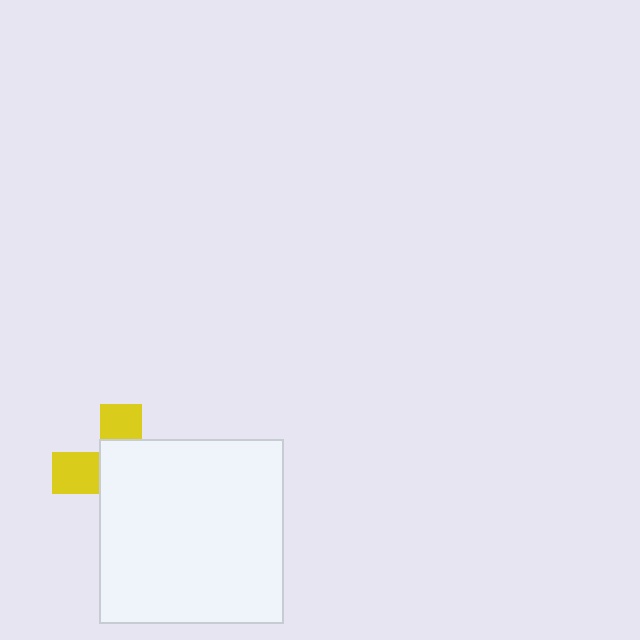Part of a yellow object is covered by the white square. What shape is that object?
It is a cross.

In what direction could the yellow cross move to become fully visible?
The yellow cross could move toward the upper-left. That would shift it out from behind the white square entirely.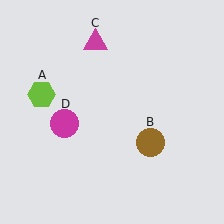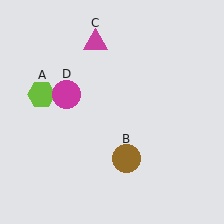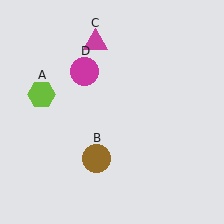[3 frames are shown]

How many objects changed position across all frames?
2 objects changed position: brown circle (object B), magenta circle (object D).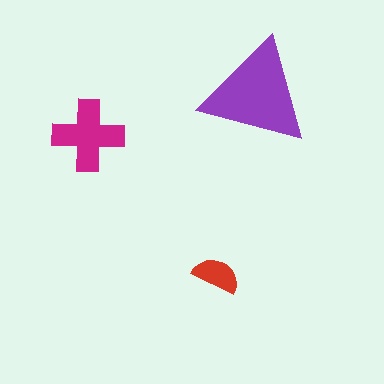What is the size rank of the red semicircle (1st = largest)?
3rd.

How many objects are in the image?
There are 3 objects in the image.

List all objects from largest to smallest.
The purple triangle, the magenta cross, the red semicircle.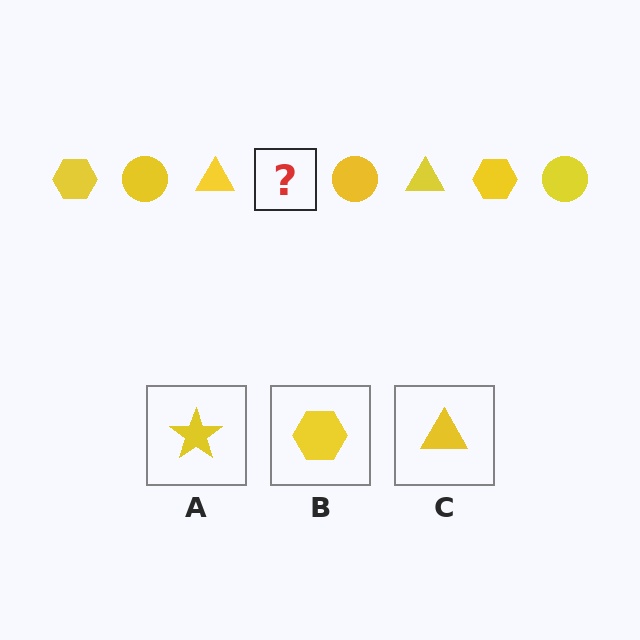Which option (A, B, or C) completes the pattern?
B.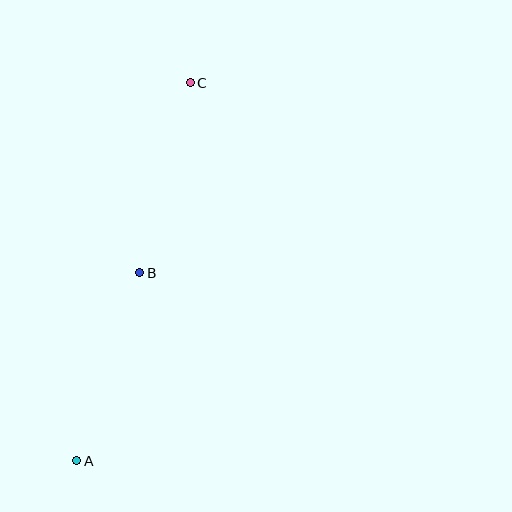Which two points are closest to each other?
Points B and C are closest to each other.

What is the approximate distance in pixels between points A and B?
The distance between A and B is approximately 198 pixels.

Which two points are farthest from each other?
Points A and C are farthest from each other.